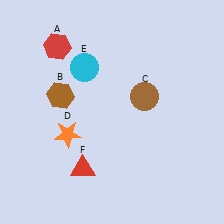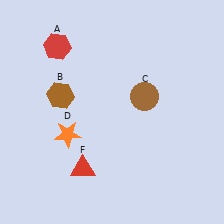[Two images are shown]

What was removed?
The cyan circle (E) was removed in Image 2.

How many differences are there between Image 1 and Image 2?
There is 1 difference between the two images.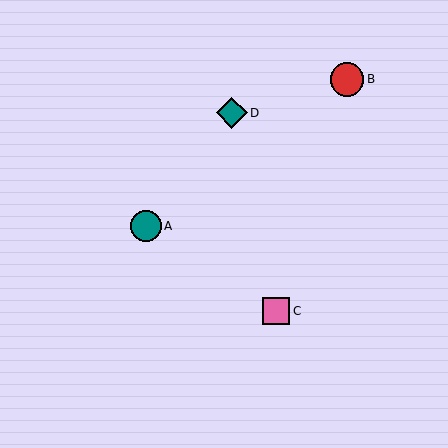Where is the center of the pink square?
The center of the pink square is at (276, 311).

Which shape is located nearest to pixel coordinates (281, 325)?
The pink square (labeled C) at (276, 311) is nearest to that location.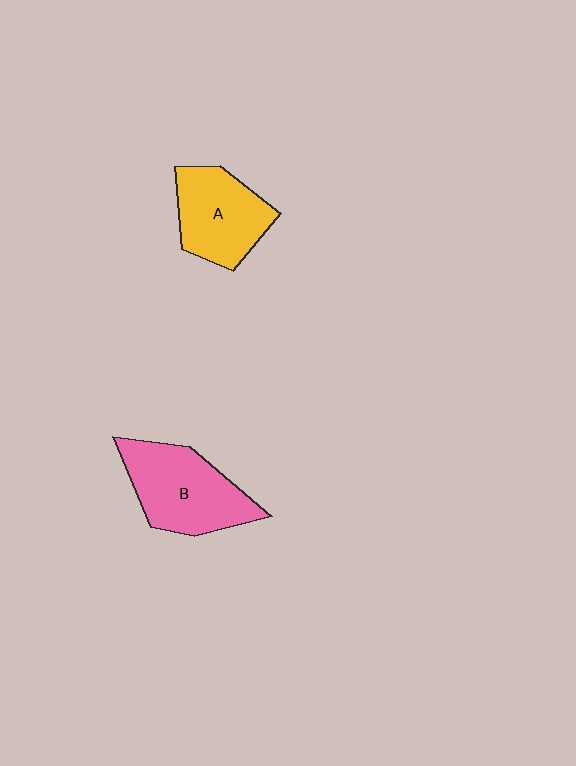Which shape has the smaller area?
Shape A (yellow).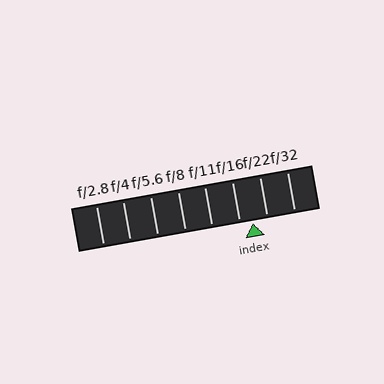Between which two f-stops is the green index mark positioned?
The index mark is between f/16 and f/22.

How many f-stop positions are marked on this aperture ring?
There are 8 f-stop positions marked.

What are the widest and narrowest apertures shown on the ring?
The widest aperture shown is f/2.8 and the narrowest is f/32.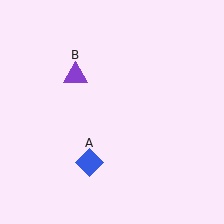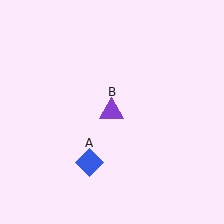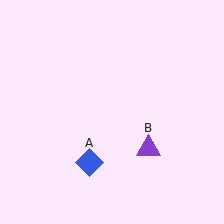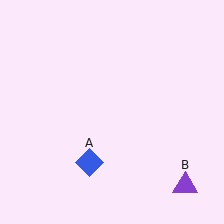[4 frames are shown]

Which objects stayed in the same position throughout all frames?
Blue diamond (object A) remained stationary.